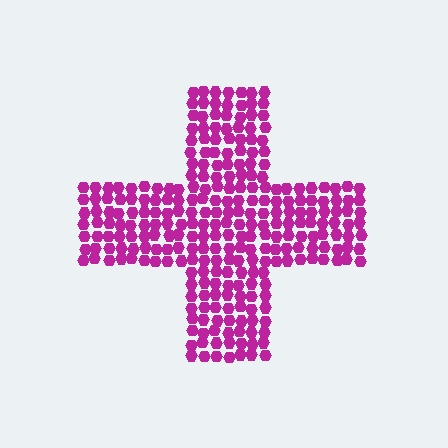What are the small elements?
The small elements are hexagons.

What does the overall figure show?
The overall figure shows a cross.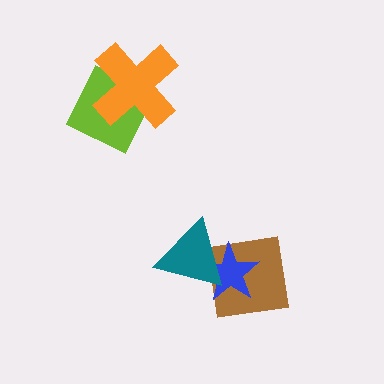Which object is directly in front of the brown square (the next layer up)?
The blue star is directly in front of the brown square.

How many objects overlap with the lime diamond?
1 object overlaps with the lime diamond.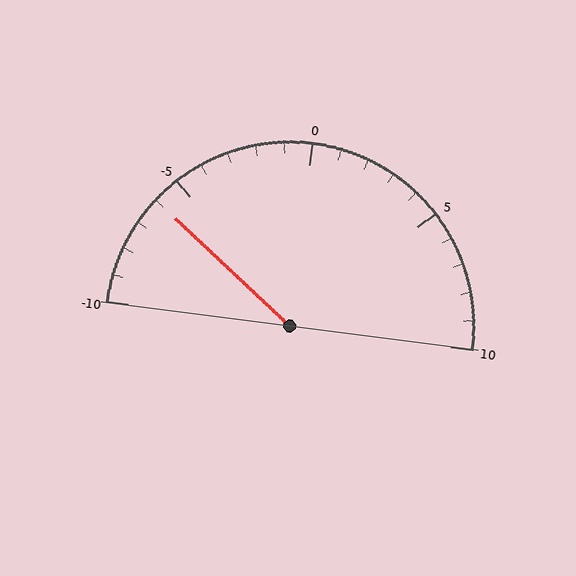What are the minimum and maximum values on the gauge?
The gauge ranges from -10 to 10.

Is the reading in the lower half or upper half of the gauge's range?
The reading is in the lower half of the range (-10 to 10).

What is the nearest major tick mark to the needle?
The nearest major tick mark is -5.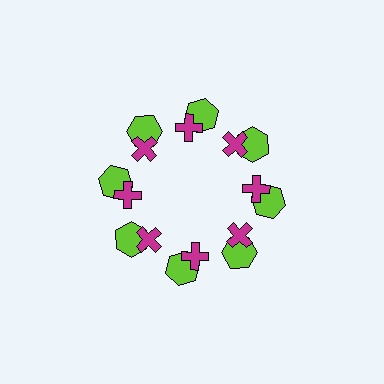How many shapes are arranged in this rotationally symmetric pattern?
There are 16 shapes, arranged in 8 groups of 2.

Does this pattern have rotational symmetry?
Yes, this pattern has 8-fold rotational symmetry. It looks the same after rotating 45 degrees around the center.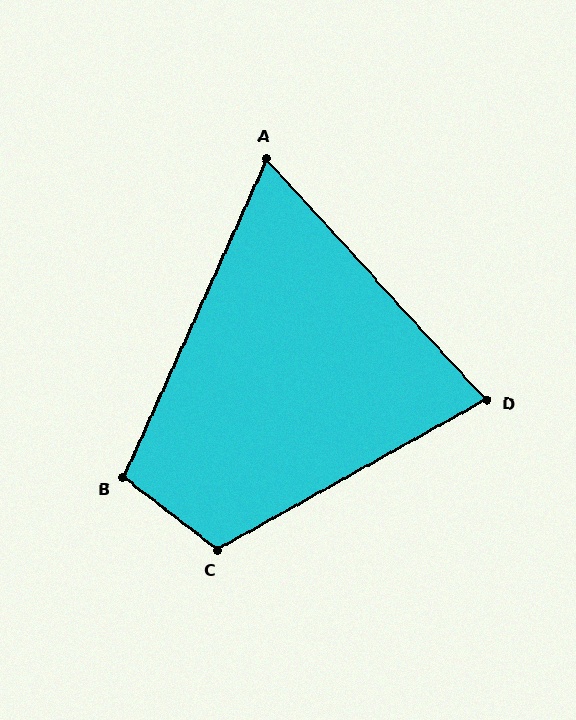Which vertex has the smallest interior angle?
A, at approximately 67 degrees.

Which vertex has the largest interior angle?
C, at approximately 113 degrees.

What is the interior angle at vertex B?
Approximately 103 degrees (obtuse).